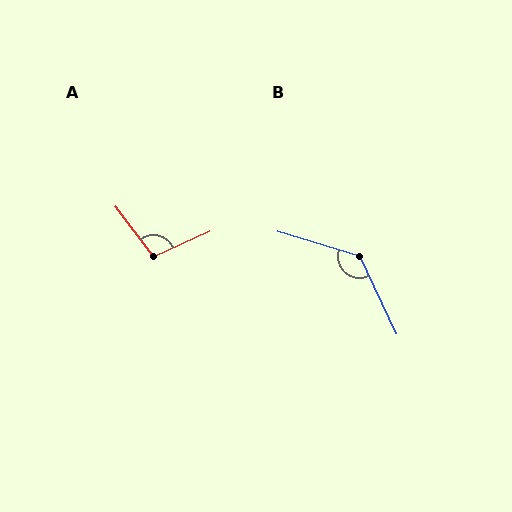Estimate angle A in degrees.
Approximately 103 degrees.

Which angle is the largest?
B, at approximately 132 degrees.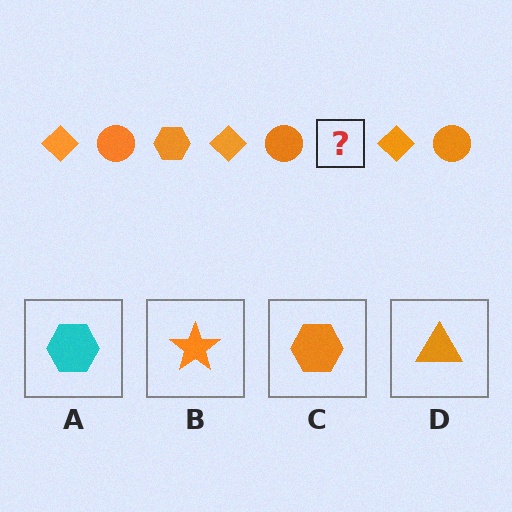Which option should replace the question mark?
Option C.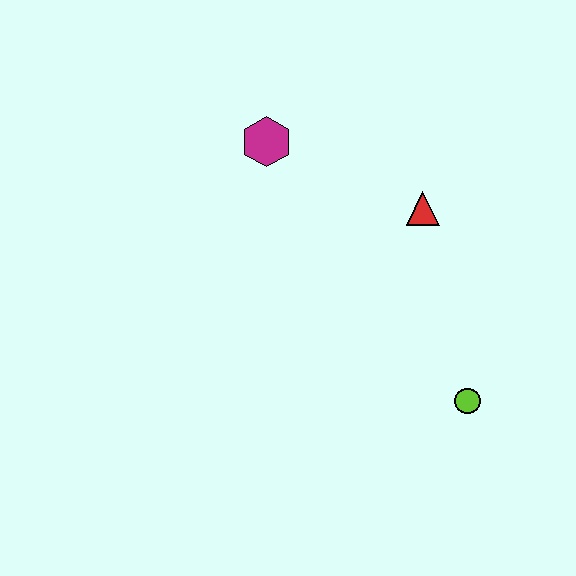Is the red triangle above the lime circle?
Yes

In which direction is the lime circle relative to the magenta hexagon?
The lime circle is below the magenta hexagon.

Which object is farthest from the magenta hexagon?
The lime circle is farthest from the magenta hexagon.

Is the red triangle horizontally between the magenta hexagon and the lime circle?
Yes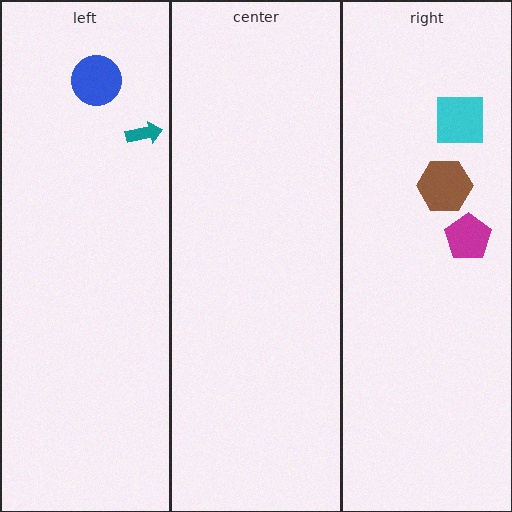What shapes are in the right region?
The brown hexagon, the cyan square, the magenta pentagon.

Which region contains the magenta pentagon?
The right region.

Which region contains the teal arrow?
The left region.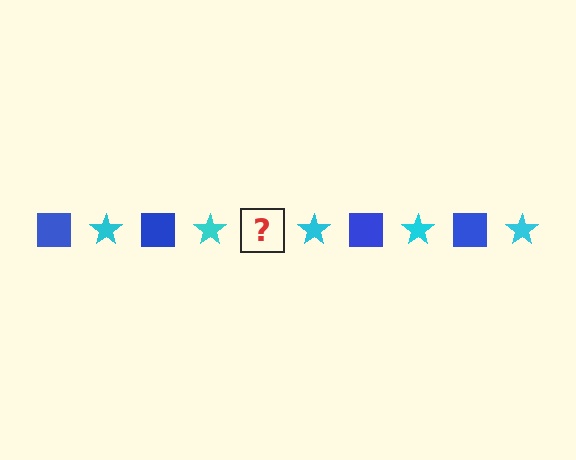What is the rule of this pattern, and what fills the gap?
The rule is that the pattern alternates between blue square and cyan star. The gap should be filled with a blue square.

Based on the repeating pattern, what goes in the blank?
The blank should be a blue square.